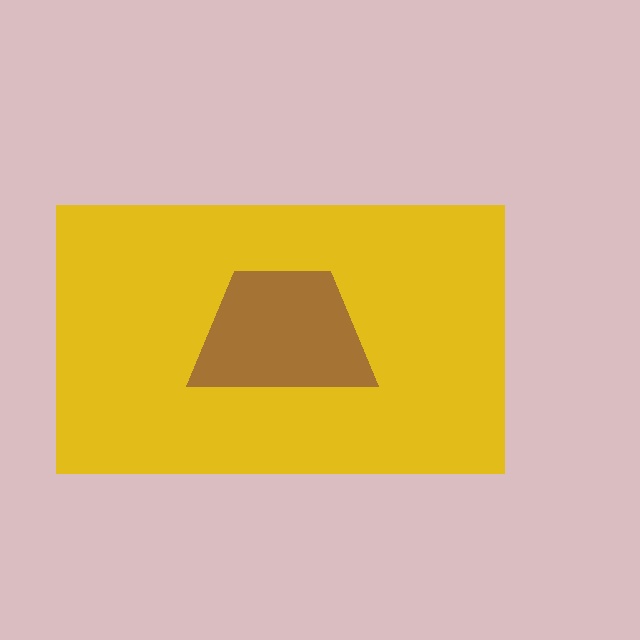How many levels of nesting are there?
2.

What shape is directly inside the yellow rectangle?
The brown trapezoid.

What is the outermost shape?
The yellow rectangle.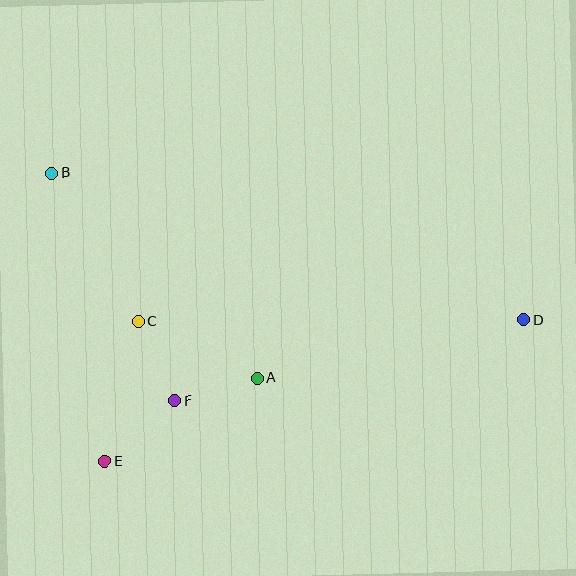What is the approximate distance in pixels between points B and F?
The distance between B and F is approximately 259 pixels.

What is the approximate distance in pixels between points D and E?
The distance between D and E is approximately 442 pixels.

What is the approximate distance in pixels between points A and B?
The distance between A and B is approximately 290 pixels.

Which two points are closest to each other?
Points A and F are closest to each other.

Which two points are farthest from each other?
Points B and D are farthest from each other.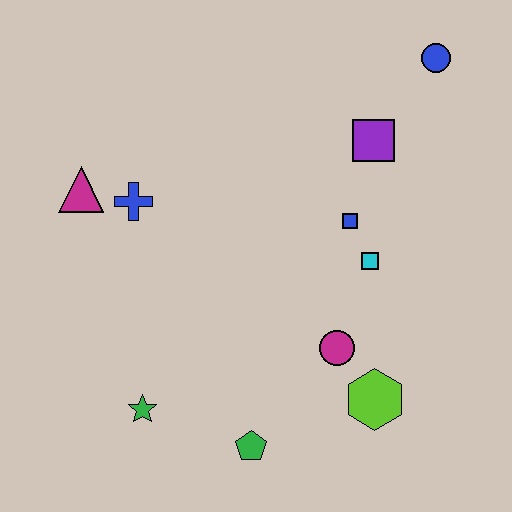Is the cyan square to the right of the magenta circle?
Yes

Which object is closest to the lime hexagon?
The magenta circle is closest to the lime hexagon.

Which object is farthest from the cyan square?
The magenta triangle is farthest from the cyan square.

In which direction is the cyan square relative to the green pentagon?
The cyan square is above the green pentagon.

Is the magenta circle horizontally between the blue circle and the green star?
Yes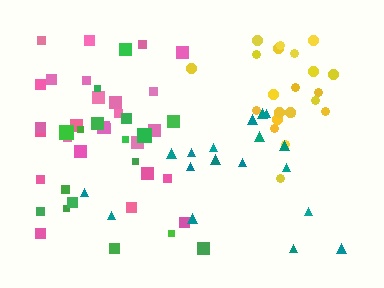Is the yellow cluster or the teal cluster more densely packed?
Yellow.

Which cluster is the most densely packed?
Yellow.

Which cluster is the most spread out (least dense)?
Teal.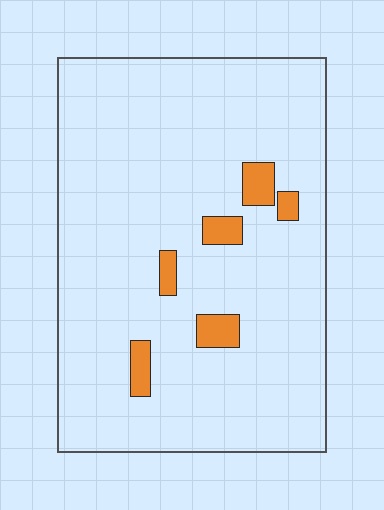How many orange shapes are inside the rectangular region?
6.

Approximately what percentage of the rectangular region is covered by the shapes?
Approximately 5%.